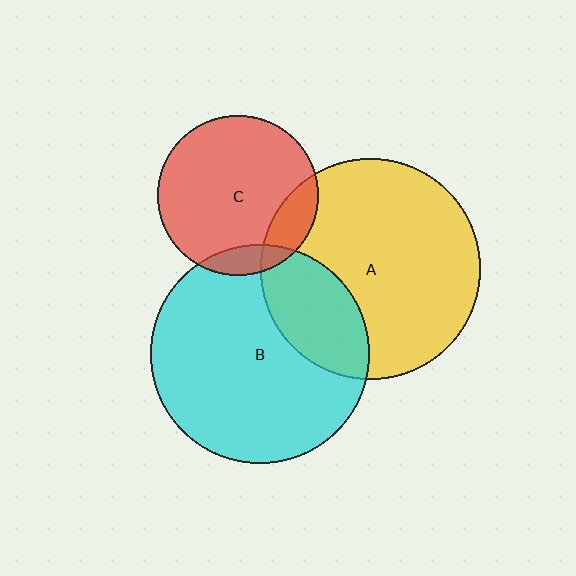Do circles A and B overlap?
Yes.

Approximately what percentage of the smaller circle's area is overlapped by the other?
Approximately 25%.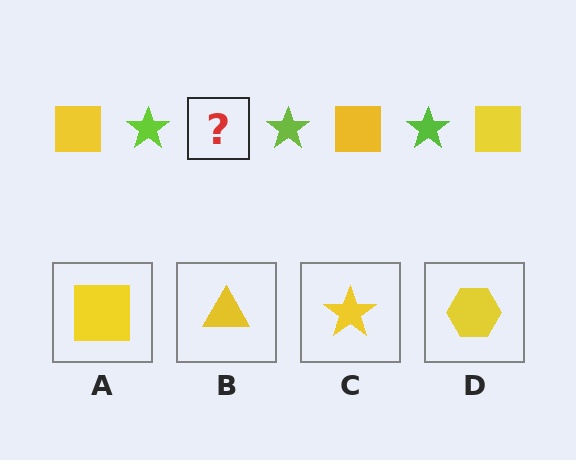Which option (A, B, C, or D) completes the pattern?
A.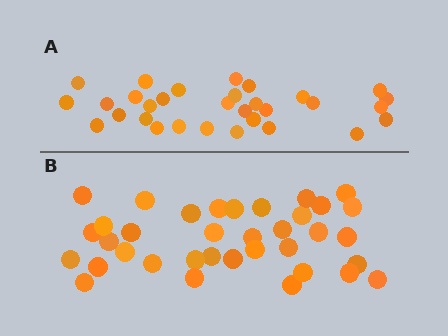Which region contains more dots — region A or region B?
Region B (the bottom region) has more dots.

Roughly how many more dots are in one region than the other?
Region B has about 5 more dots than region A.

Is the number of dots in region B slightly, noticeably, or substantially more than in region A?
Region B has only slightly more — the two regions are fairly close. The ratio is roughly 1.2 to 1.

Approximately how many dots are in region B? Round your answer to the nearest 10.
About 40 dots. (The exact count is 36, which rounds to 40.)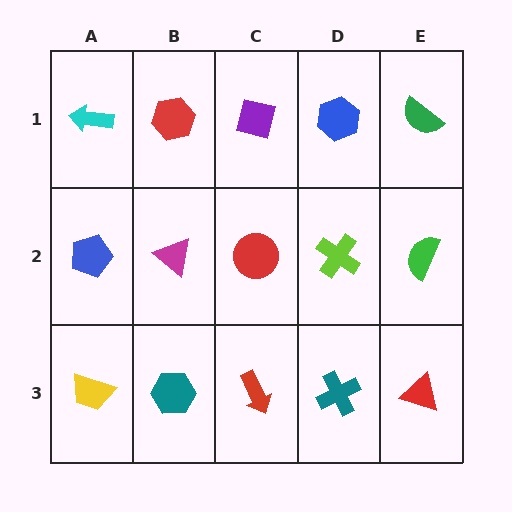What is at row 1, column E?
A green semicircle.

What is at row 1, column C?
A purple square.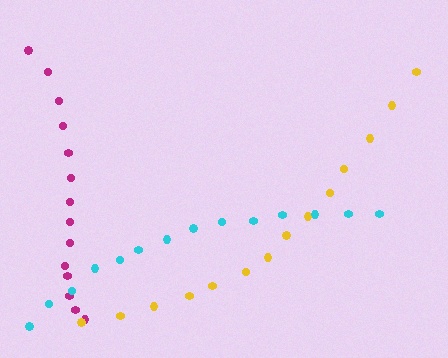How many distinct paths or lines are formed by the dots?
There are 3 distinct paths.